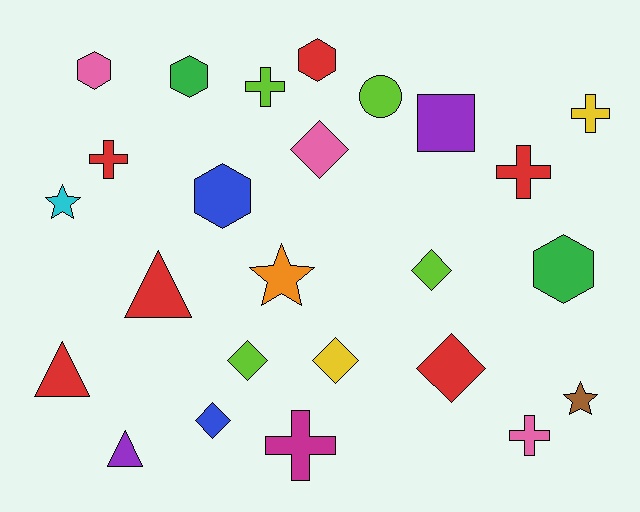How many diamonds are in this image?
There are 6 diamonds.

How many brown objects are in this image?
There is 1 brown object.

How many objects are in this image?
There are 25 objects.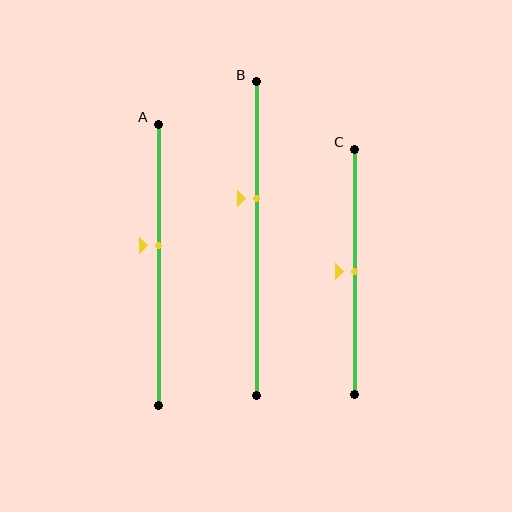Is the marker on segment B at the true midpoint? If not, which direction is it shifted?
No, the marker on segment B is shifted upward by about 13% of the segment length.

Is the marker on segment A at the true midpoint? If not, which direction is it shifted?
No, the marker on segment A is shifted upward by about 7% of the segment length.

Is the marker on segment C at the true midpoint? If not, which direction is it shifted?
Yes, the marker on segment C is at the true midpoint.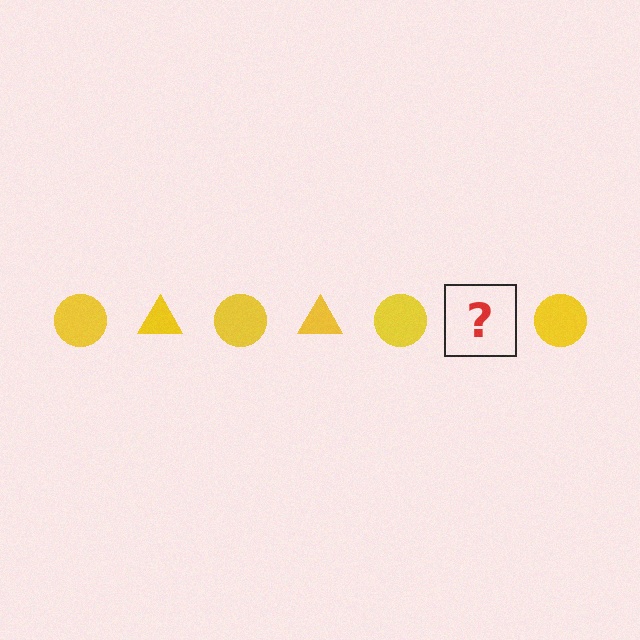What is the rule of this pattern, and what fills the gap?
The rule is that the pattern cycles through circle, triangle shapes in yellow. The gap should be filled with a yellow triangle.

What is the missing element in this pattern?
The missing element is a yellow triangle.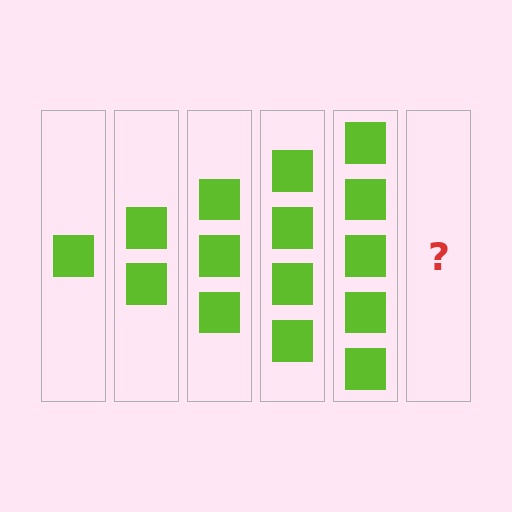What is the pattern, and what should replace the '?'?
The pattern is that each step adds one more square. The '?' should be 6 squares.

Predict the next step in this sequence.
The next step is 6 squares.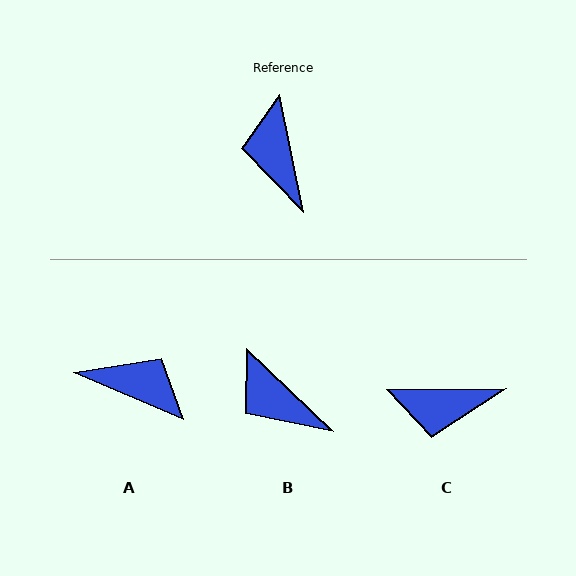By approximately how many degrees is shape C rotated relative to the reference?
Approximately 79 degrees counter-clockwise.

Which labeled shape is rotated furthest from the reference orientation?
A, about 125 degrees away.